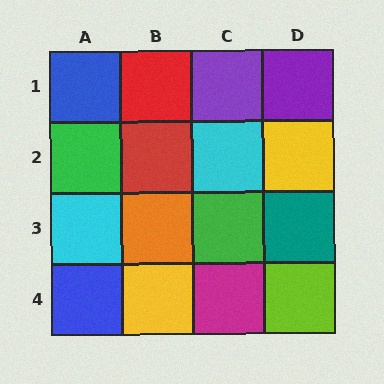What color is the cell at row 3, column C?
Green.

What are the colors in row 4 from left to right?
Blue, yellow, magenta, lime.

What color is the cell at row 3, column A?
Cyan.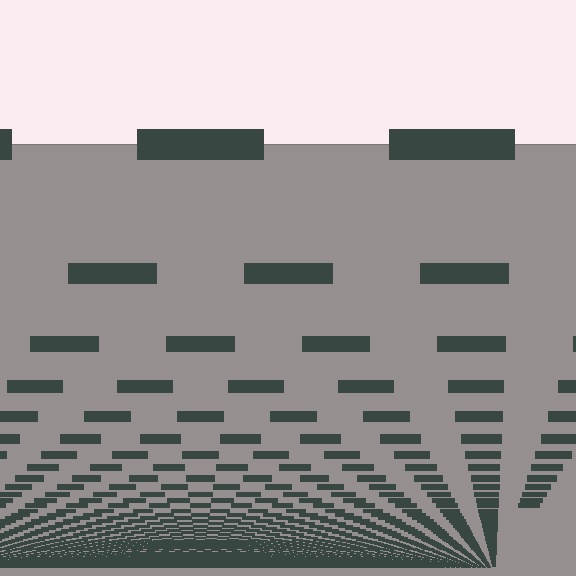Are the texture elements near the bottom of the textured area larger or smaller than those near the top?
Smaller. The gradient is inverted — elements near the bottom are smaller and denser.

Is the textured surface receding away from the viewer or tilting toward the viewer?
The surface appears to tilt toward the viewer. Texture elements get larger and sparser toward the top.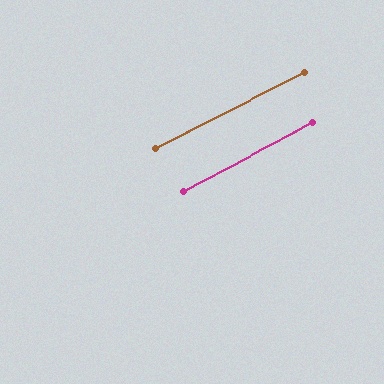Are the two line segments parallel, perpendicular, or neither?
Parallel — their directions differ by only 1.1°.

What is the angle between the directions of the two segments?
Approximately 1 degree.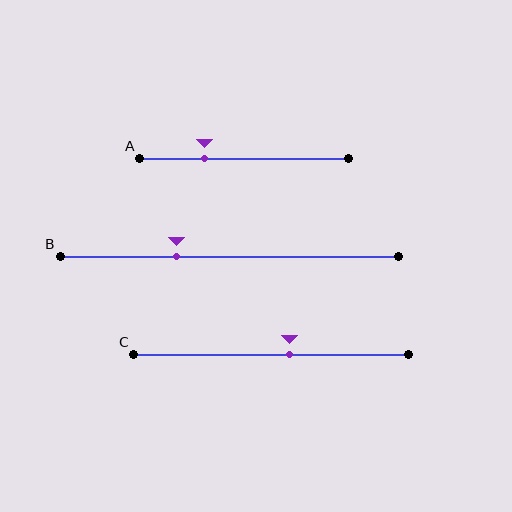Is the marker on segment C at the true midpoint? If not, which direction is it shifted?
No, the marker on segment C is shifted to the right by about 7% of the segment length.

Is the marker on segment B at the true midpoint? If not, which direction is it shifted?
No, the marker on segment B is shifted to the left by about 16% of the segment length.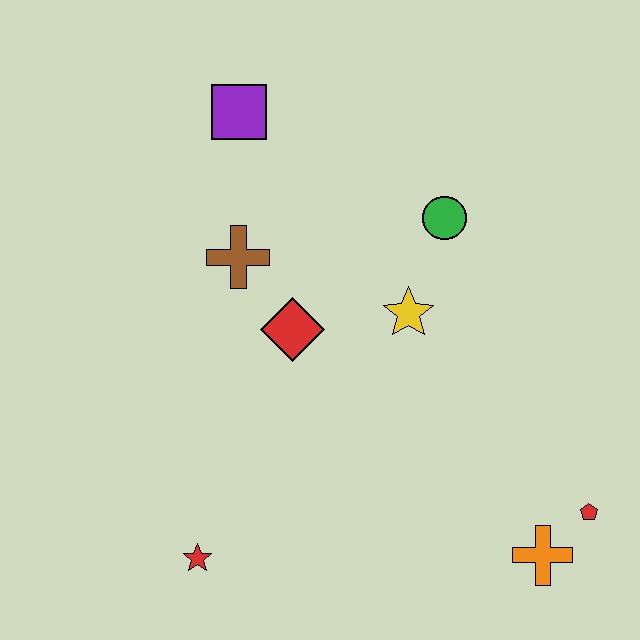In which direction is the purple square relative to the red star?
The purple square is above the red star.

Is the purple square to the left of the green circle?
Yes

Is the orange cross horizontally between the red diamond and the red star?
No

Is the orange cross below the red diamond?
Yes